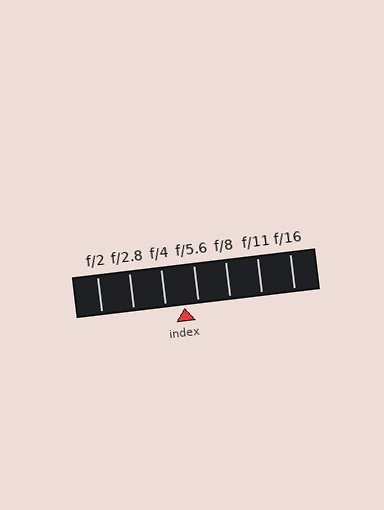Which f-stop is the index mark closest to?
The index mark is closest to f/5.6.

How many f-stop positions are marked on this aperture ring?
There are 7 f-stop positions marked.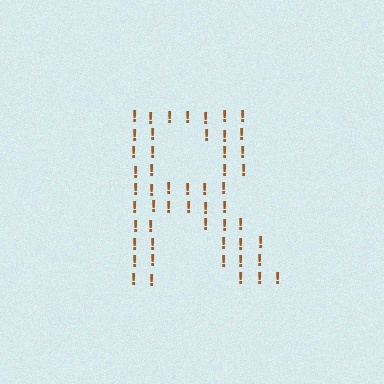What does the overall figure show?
The overall figure shows the letter R.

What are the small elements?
The small elements are exclamation marks.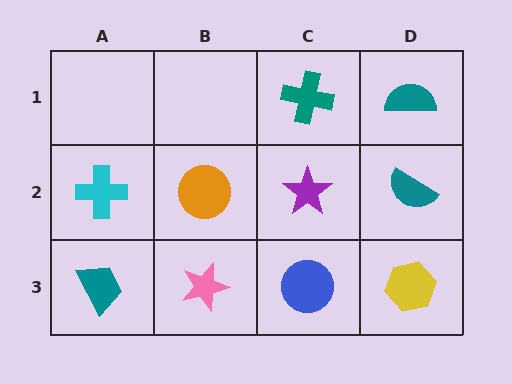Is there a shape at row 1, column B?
No, that cell is empty.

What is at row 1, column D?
A teal semicircle.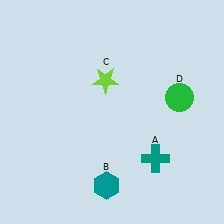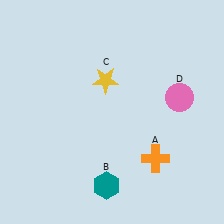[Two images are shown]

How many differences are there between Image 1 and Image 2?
There are 3 differences between the two images.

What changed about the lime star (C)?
In Image 1, C is lime. In Image 2, it changed to yellow.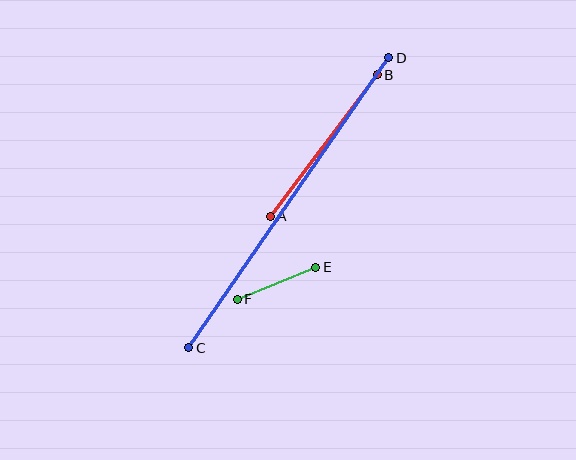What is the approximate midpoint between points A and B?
The midpoint is at approximately (324, 145) pixels.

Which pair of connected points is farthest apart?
Points C and D are farthest apart.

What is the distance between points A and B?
The distance is approximately 177 pixels.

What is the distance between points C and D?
The distance is approximately 352 pixels.